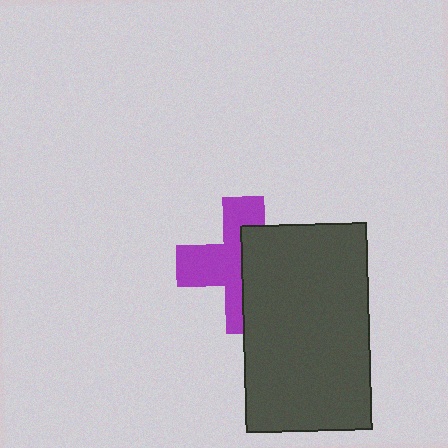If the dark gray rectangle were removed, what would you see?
You would see the complete purple cross.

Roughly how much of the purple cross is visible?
About half of it is visible (roughly 51%).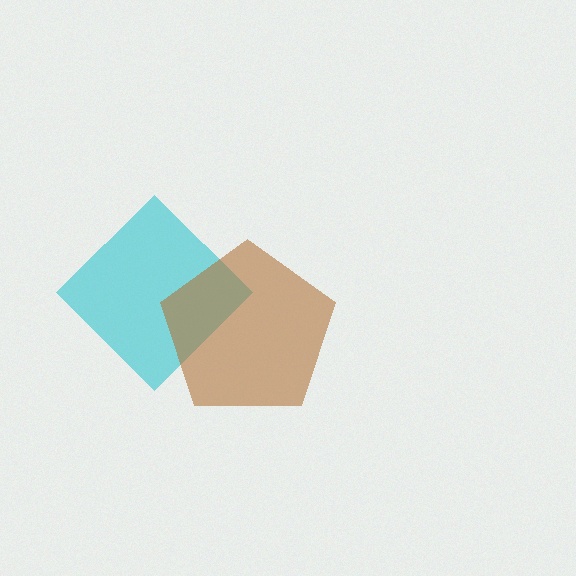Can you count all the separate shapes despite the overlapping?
Yes, there are 2 separate shapes.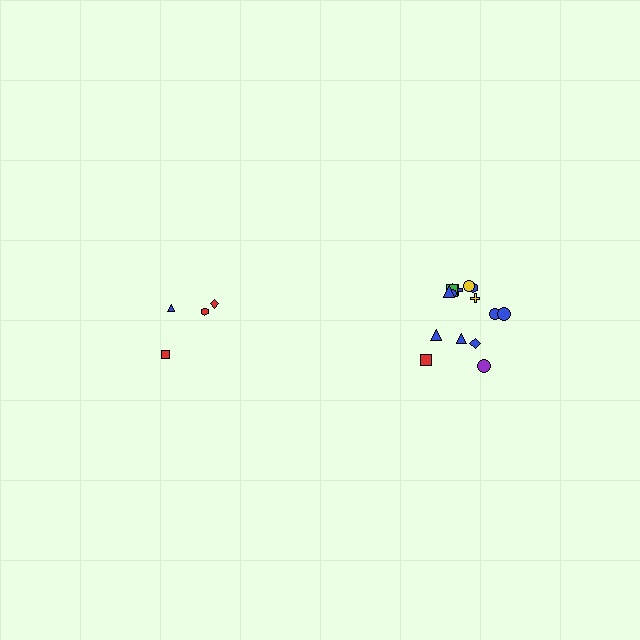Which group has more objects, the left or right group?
The right group.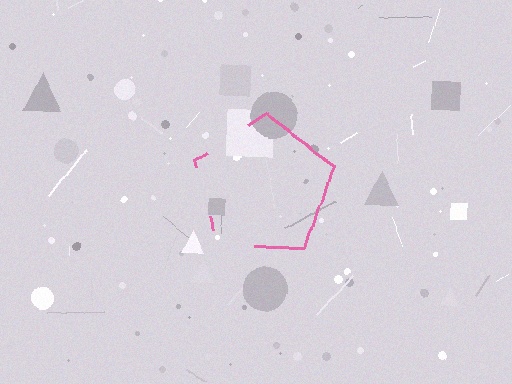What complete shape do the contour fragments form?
The contour fragments form a pentagon.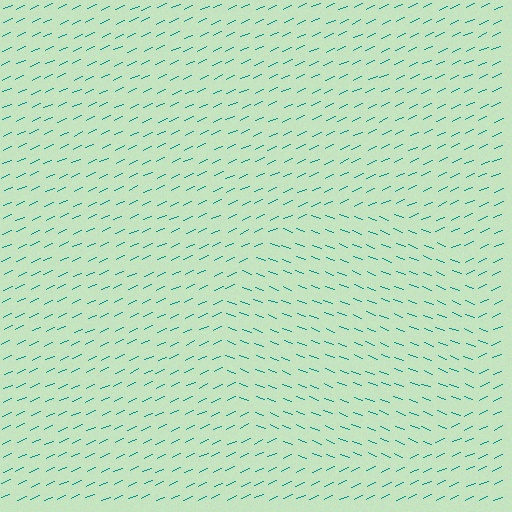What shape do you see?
I see a circle.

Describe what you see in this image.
The image is filled with small teal line segments. A circle region in the image has lines oriented differently from the surrounding lines, creating a visible texture boundary.